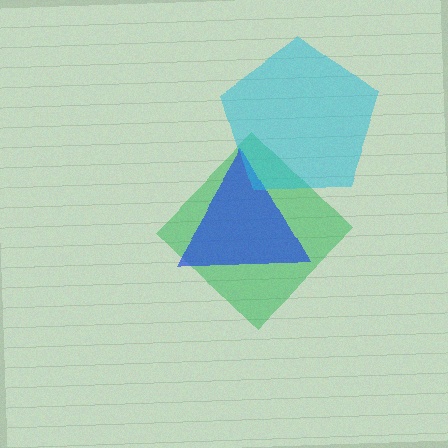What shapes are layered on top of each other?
The layered shapes are: a green diamond, a blue triangle, a cyan pentagon.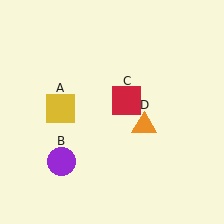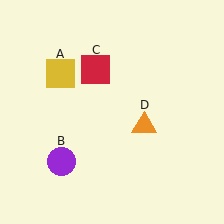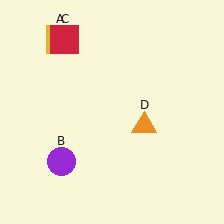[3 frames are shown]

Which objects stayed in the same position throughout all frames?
Purple circle (object B) and orange triangle (object D) remained stationary.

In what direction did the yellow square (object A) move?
The yellow square (object A) moved up.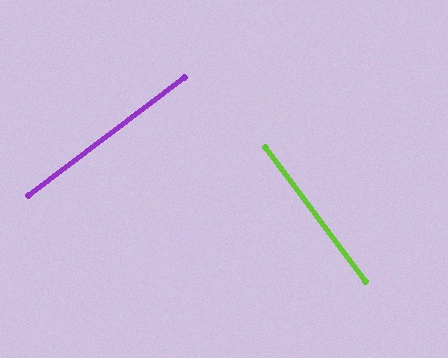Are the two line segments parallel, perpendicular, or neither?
Perpendicular — they meet at approximately 90°.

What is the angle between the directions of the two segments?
Approximately 90 degrees.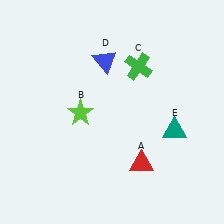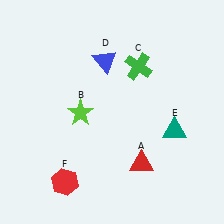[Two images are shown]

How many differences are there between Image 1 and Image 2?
There is 1 difference between the two images.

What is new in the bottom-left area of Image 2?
A red hexagon (F) was added in the bottom-left area of Image 2.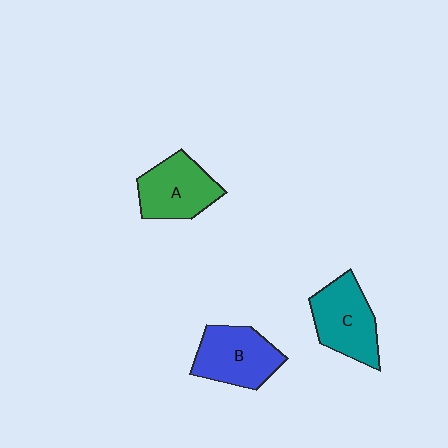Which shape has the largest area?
Shape C (teal).